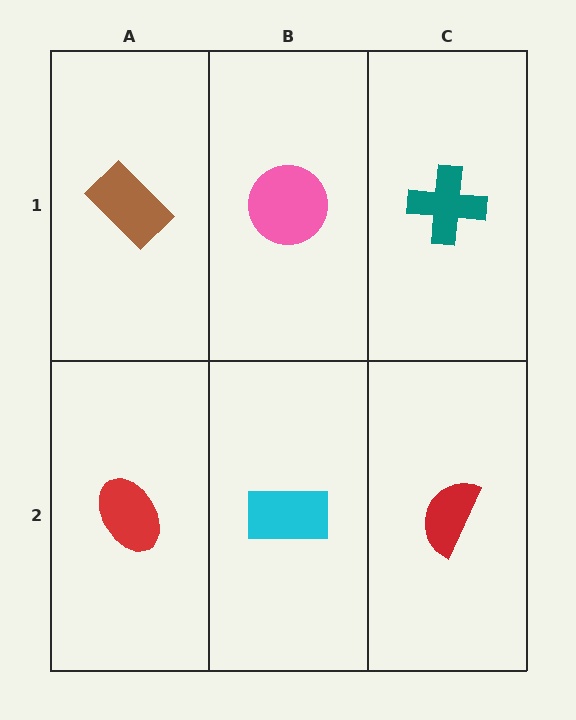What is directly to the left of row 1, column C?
A pink circle.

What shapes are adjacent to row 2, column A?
A brown rectangle (row 1, column A), a cyan rectangle (row 2, column B).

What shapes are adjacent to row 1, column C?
A red semicircle (row 2, column C), a pink circle (row 1, column B).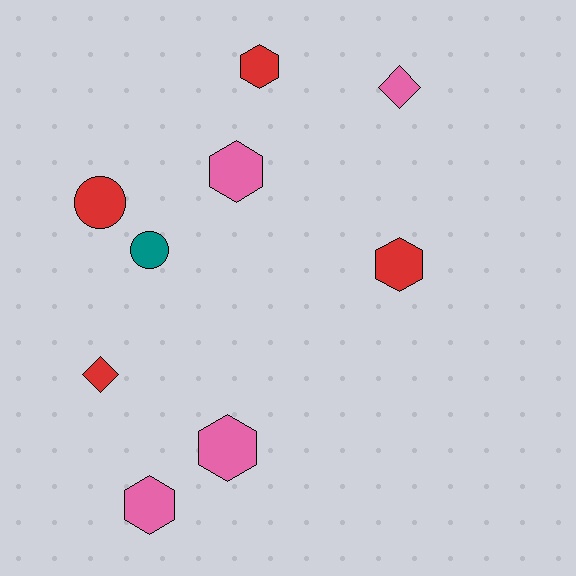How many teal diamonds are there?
There are no teal diamonds.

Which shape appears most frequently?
Hexagon, with 5 objects.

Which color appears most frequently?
Pink, with 4 objects.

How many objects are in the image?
There are 9 objects.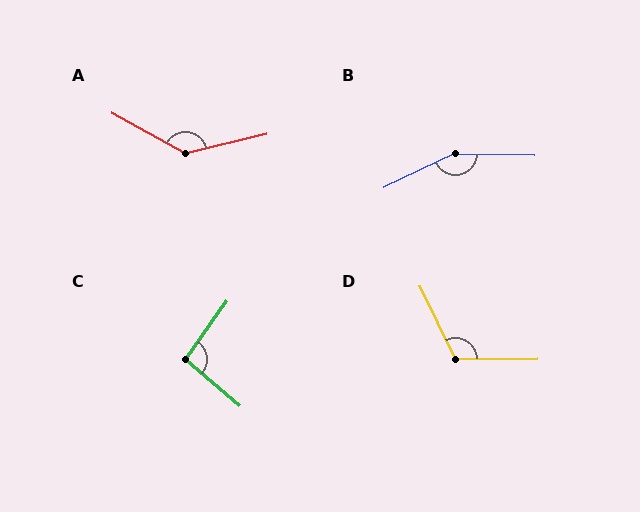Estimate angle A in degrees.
Approximately 137 degrees.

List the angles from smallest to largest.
C (95°), D (115°), A (137°), B (153°).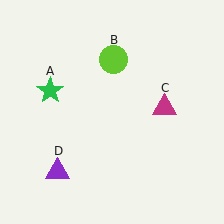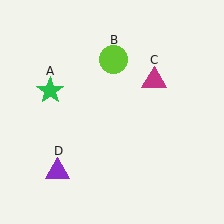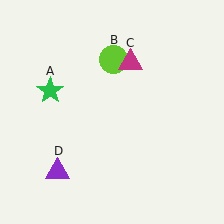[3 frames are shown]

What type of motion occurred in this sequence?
The magenta triangle (object C) rotated counterclockwise around the center of the scene.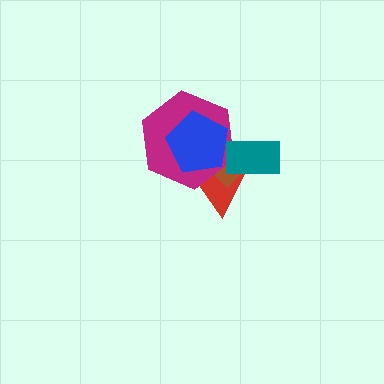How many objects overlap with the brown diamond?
4 objects overlap with the brown diamond.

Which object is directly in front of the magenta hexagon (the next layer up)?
The teal rectangle is directly in front of the magenta hexagon.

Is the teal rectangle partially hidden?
No, no other shape covers it.